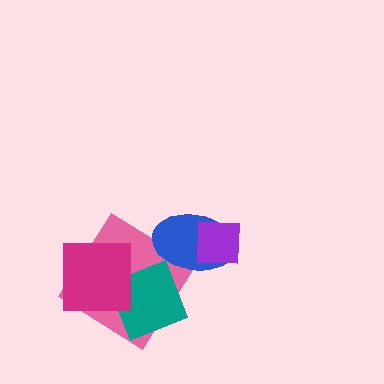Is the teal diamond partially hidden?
Yes, it is partially covered by another shape.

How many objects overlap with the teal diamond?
3 objects overlap with the teal diamond.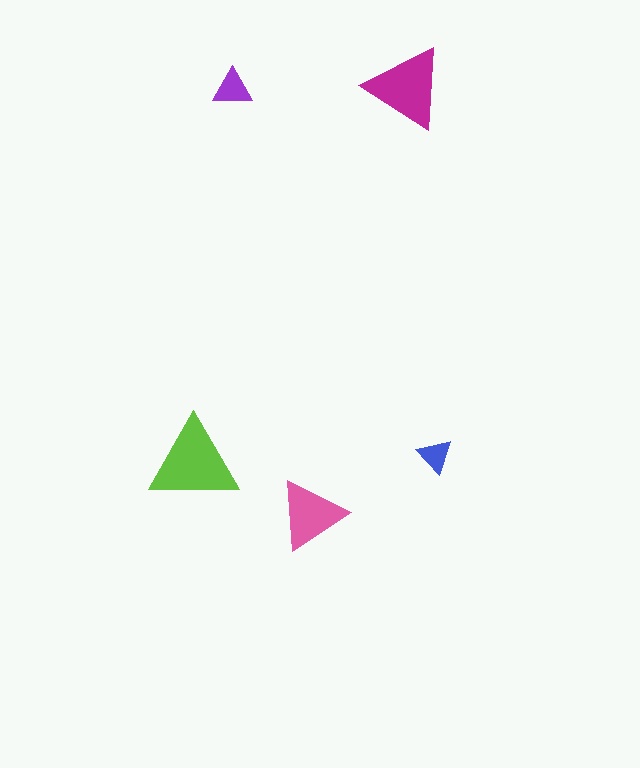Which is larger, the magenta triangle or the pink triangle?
The magenta one.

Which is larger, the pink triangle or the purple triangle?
The pink one.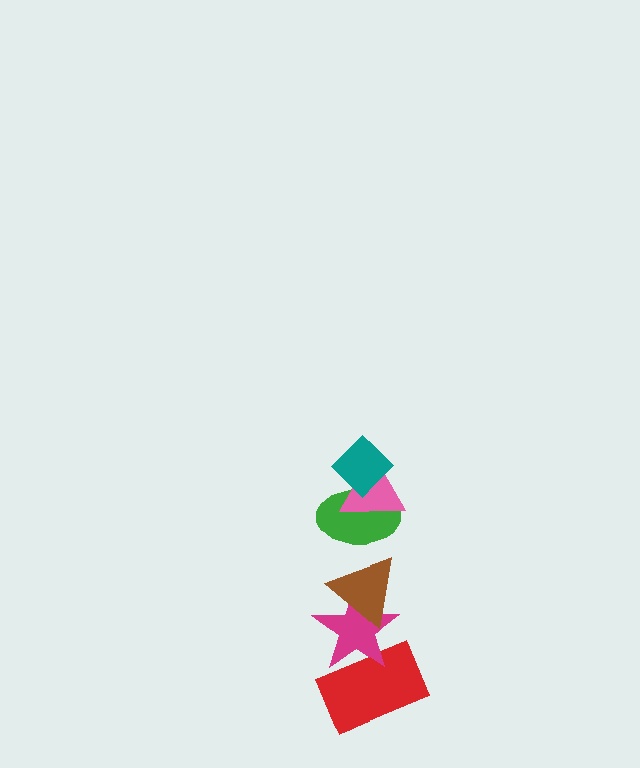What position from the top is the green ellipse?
The green ellipse is 3rd from the top.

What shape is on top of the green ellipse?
The pink triangle is on top of the green ellipse.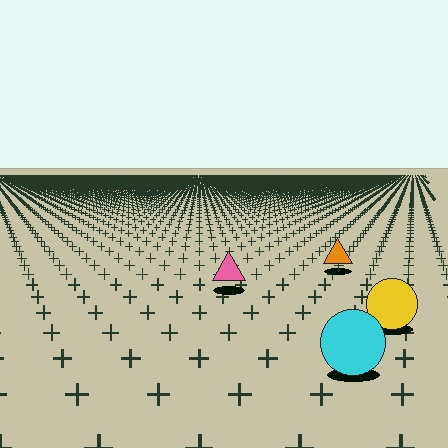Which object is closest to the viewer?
The cyan circle is closest. The texture marks near it are larger and more spread out.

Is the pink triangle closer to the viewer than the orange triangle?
Yes. The pink triangle is closer — you can tell from the texture gradient: the ground texture is coarser near it.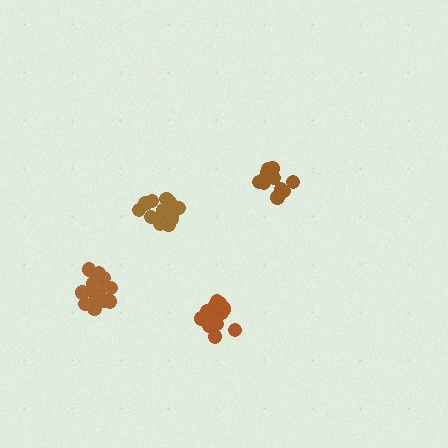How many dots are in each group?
Group 1: 17 dots, Group 2: 13 dots, Group 3: 13 dots, Group 4: 16 dots (59 total).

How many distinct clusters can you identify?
There are 4 distinct clusters.